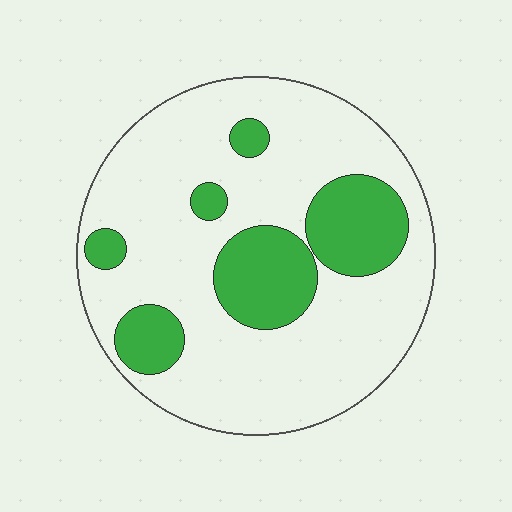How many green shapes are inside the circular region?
6.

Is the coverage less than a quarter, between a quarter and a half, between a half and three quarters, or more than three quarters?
Less than a quarter.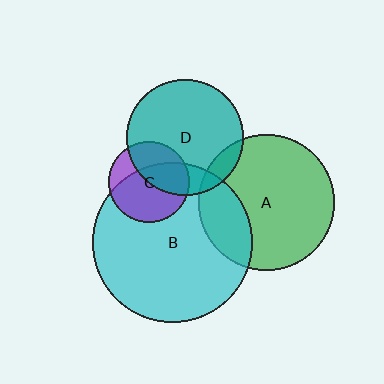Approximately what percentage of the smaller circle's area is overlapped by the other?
Approximately 20%.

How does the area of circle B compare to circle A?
Approximately 1.4 times.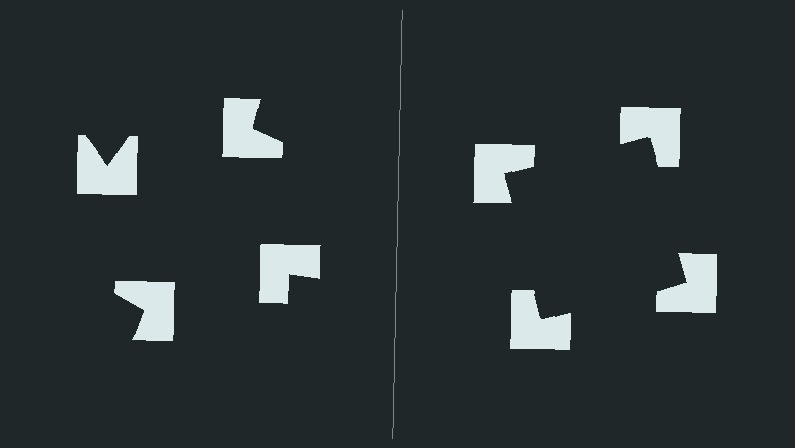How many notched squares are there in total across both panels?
8 — 4 on each side.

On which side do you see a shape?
An illusory square appears on the right side. On the left side the wedge cuts are rotated, so no coherent shape forms.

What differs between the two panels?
The notched squares are positioned identically on both sides; only the wedge orientations differ. On the right they align to a square; on the left they are misaligned.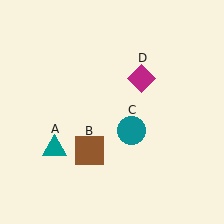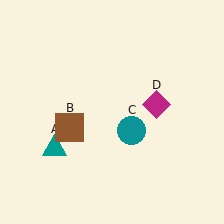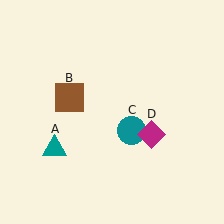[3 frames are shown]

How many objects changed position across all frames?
2 objects changed position: brown square (object B), magenta diamond (object D).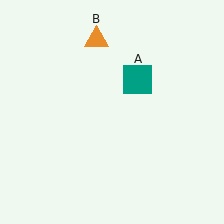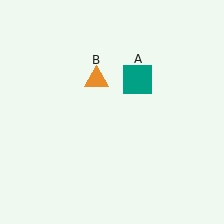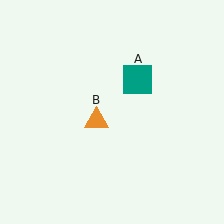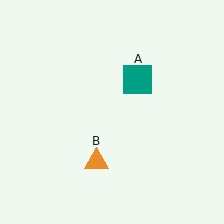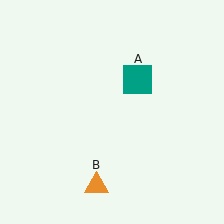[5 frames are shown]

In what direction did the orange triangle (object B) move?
The orange triangle (object B) moved down.